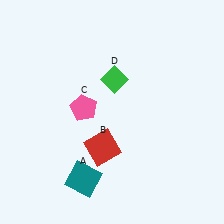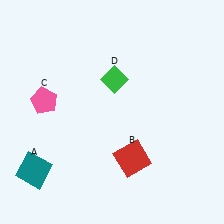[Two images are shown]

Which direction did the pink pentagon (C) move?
The pink pentagon (C) moved left.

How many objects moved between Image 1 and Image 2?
3 objects moved between the two images.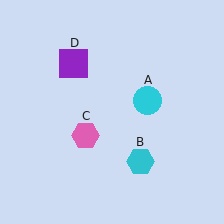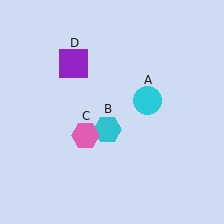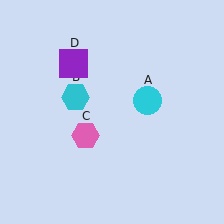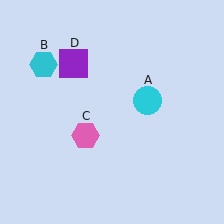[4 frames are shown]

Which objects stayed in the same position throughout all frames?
Cyan circle (object A) and pink hexagon (object C) and purple square (object D) remained stationary.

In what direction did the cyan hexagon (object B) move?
The cyan hexagon (object B) moved up and to the left.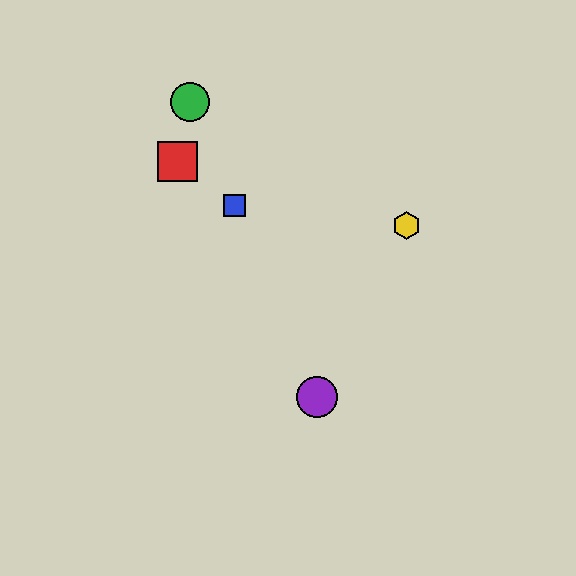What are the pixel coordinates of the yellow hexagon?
The yellow hexagon is at (407, 226).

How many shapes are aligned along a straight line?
3 shapes (the blue square, the green circle, the purple circle) are aligned along a straight line.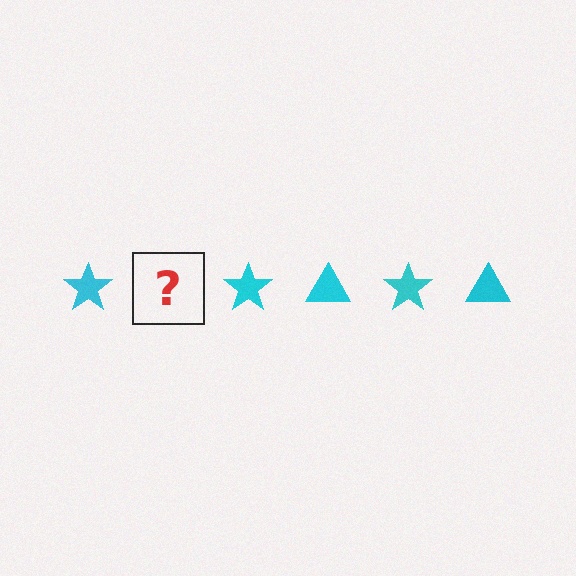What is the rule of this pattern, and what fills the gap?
The rule is that the pattern cycles through star, triangle shapes in cyan. The gap should be filled with a cyan triangle.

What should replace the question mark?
The question mark should be replaced with a cyan triangle.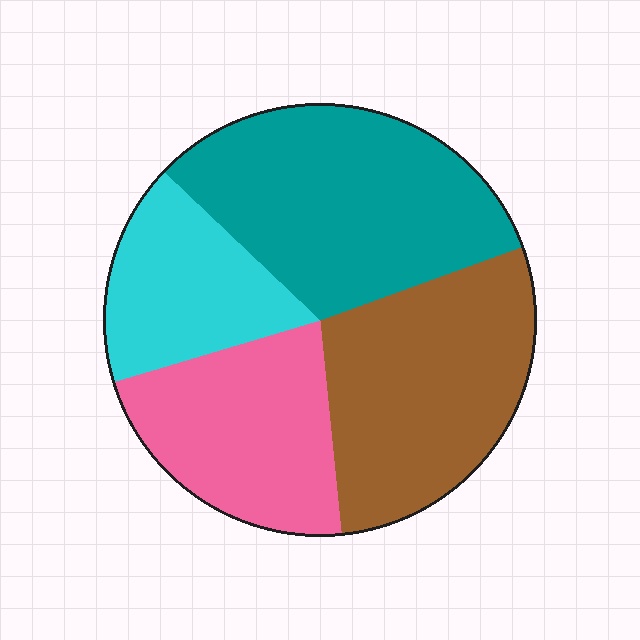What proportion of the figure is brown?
Brown takes up about one quarter (1/4) of the figure.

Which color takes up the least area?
Cyan, at roughly 15%.